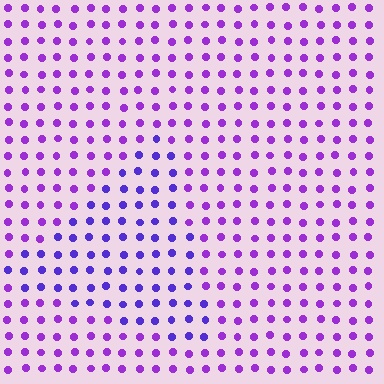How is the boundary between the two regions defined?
The boundary is defined purely by a slight shift in hue (about 26 degrees). Spacing, size, and orientation are identical on both sides.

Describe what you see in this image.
The image is filled with small purple elements in a uniform arrangement. A triangle-shaped region is visible where the elements are tinted to a slightly different hue, forming a subtle color boundary.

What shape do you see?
I see a triangle.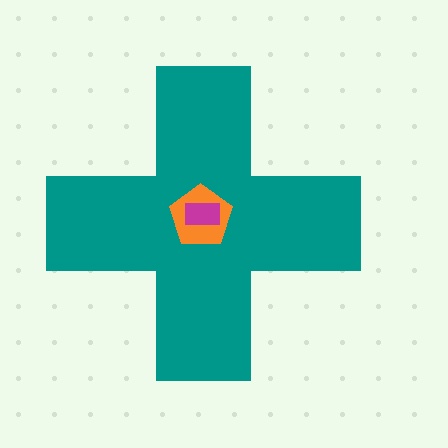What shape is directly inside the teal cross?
The orange pentagon.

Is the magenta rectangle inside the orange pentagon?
Yes.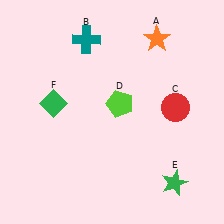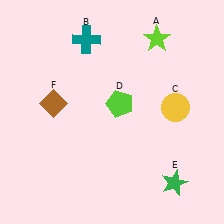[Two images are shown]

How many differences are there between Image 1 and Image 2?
There are 3 differences between the two images.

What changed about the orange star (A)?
In Image 1, A is orange. In Image 2, it changed to lime.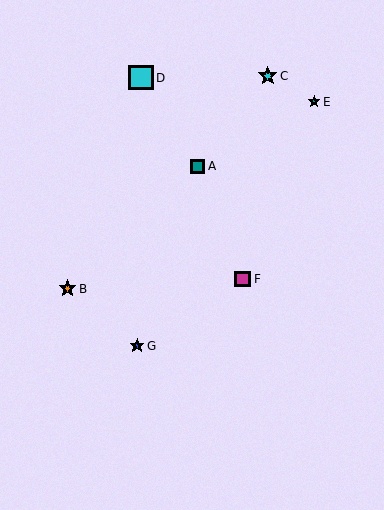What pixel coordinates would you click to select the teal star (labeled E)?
Click at (314, 102) to select the teal star E.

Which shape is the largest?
The cyan square (labeled D) is the largest.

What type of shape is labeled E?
Shape E is a teal star.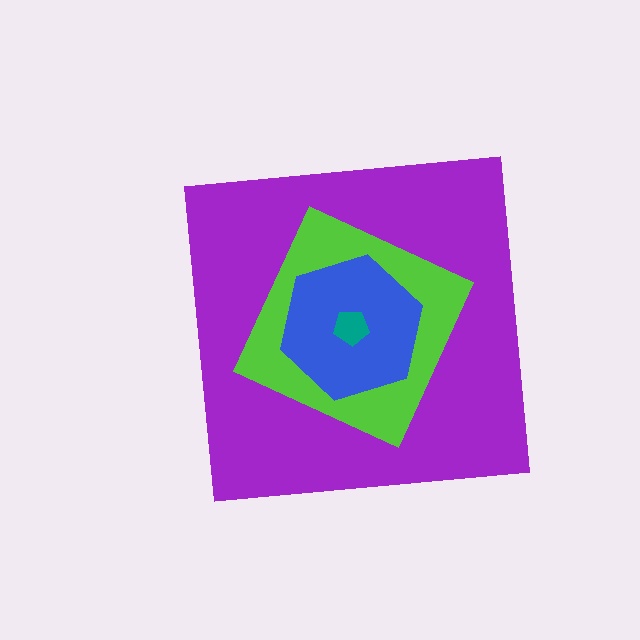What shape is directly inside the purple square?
The lime square.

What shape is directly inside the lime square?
The blue hexagon.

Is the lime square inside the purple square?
Yes.